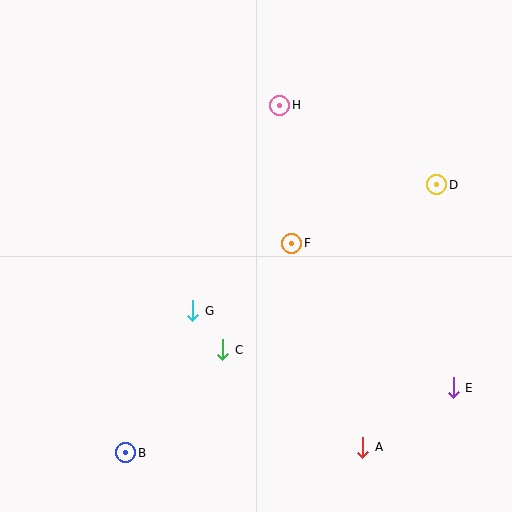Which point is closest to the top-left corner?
Point H is closest to the top-left corner.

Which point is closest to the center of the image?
Point F at (292, 243) is closest to the center.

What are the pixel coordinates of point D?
Point D is at (437, 185).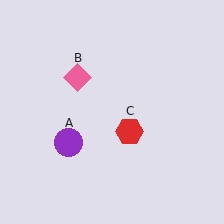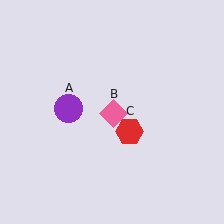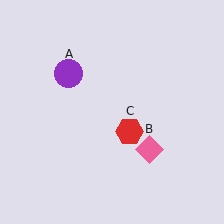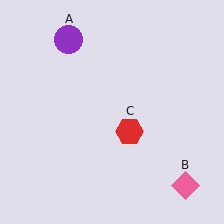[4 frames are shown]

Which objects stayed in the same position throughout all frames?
Red hexagon (object C) remained stationary.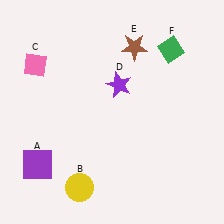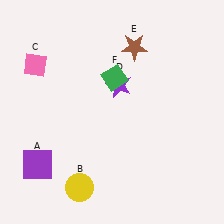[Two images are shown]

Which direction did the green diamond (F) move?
The green diamond (F) moved left.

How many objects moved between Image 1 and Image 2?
1 object moved between the two images.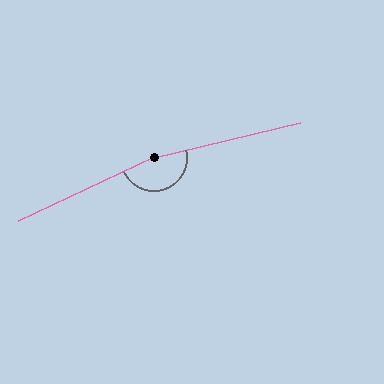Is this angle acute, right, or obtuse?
It is obtuse.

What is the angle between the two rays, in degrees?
Approximately 168 degrees.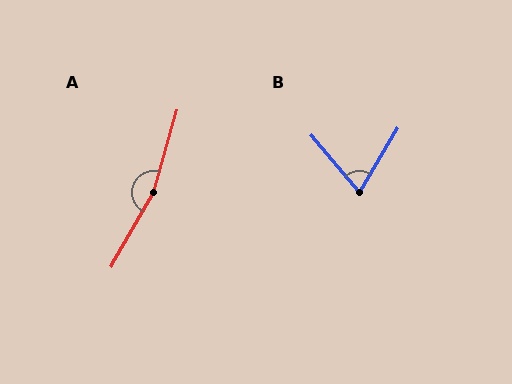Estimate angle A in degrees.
Approximately 166 degrees.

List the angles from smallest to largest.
B (70°), A (166°).